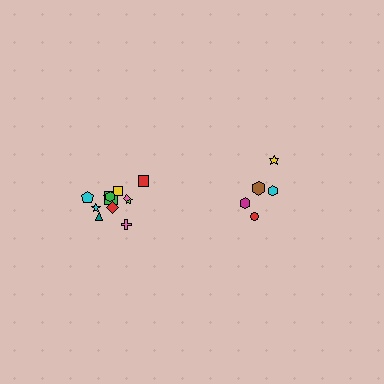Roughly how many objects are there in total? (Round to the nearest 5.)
Roughly 15 objects in total.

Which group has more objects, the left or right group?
The left group.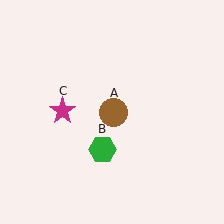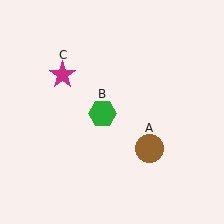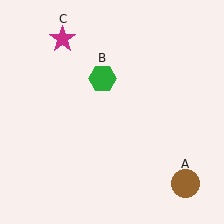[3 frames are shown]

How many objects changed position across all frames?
3 objects changed position: brown circle (object A), green hexagon (object B), magenta star (object C).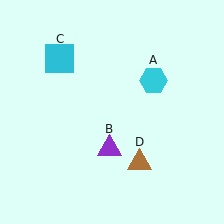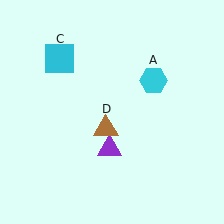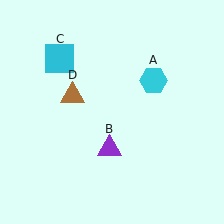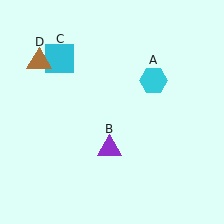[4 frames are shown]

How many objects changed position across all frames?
1 object changed position: brown triangle (object D).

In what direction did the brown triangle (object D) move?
The brown triangle (object D) moved up and to the left.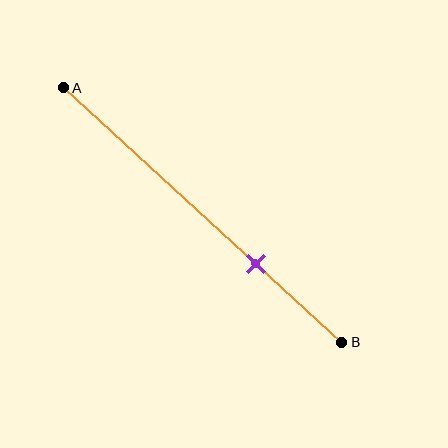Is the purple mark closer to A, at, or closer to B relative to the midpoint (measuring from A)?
The purple mark is closer to point B than the midpoint of segment AB.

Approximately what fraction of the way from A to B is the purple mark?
The purple mark is approximately 70% of the way from A to B.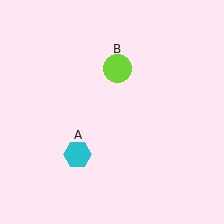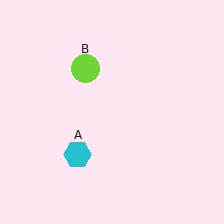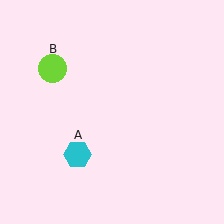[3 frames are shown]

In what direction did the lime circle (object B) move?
The lime circle (object B) moved left.